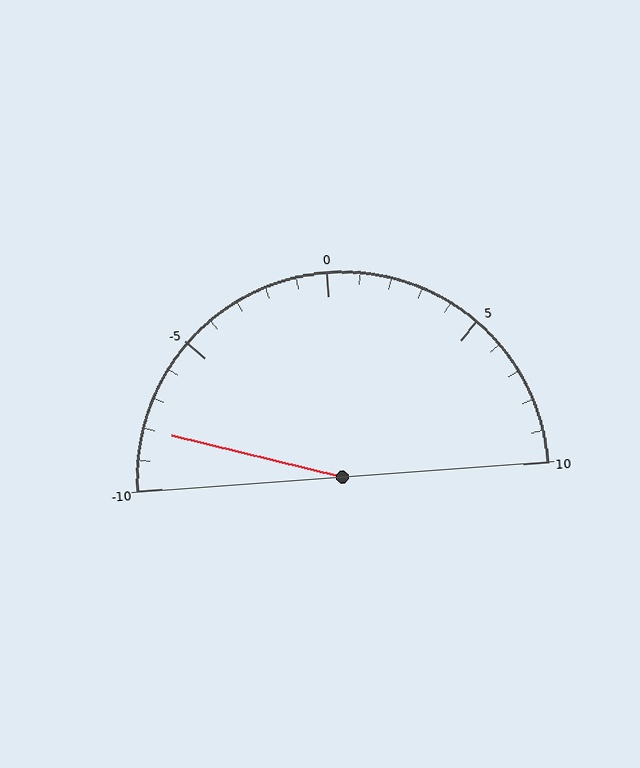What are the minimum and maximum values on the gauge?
The gauge ranges from -10 to 10.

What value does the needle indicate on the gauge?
The needle indicates approximately -8.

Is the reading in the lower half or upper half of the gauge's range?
The reading is in the lower half of the range (-10 to 10).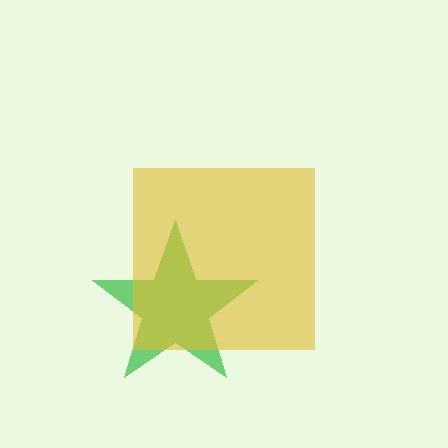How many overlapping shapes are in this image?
There are 2 overlapping shapes in the image.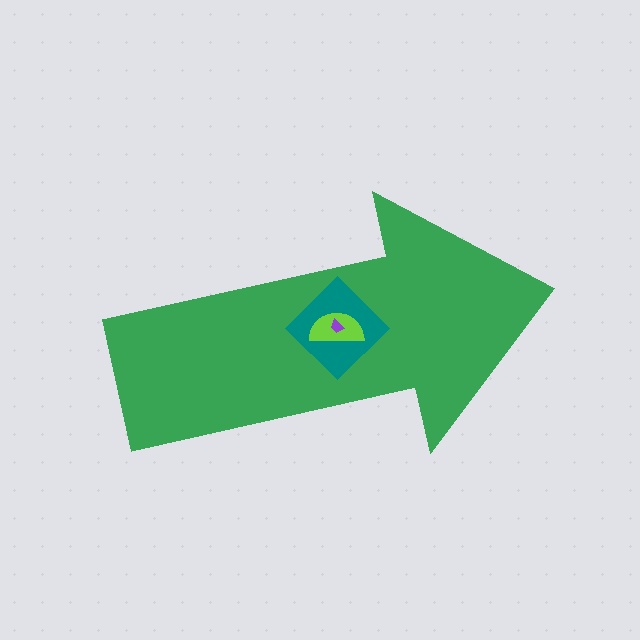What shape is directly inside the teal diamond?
The lime semicircle.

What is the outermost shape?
The green arrow.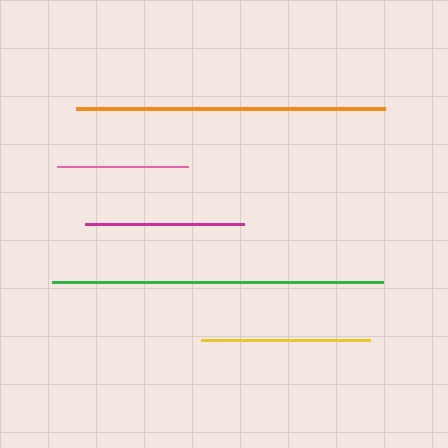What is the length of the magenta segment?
The magenta segment is approximately 159 pixels long.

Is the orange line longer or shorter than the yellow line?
The orange line is longer than the yellow line.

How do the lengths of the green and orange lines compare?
The green and orange lines are approximately the same length.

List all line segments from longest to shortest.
From longest to shortest: green, orange, yellow, magenta, pink.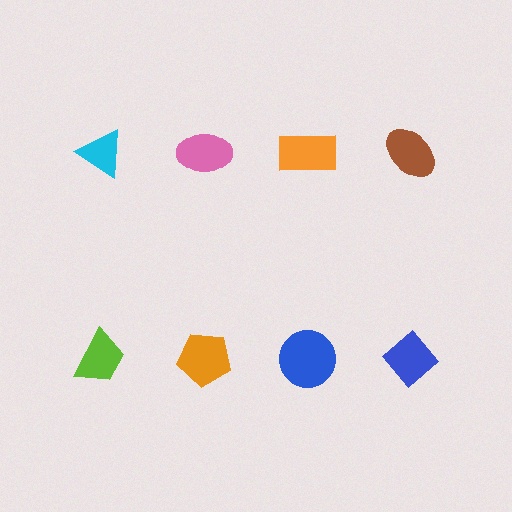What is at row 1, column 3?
An orange rectangle.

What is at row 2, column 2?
An orange pentagon.